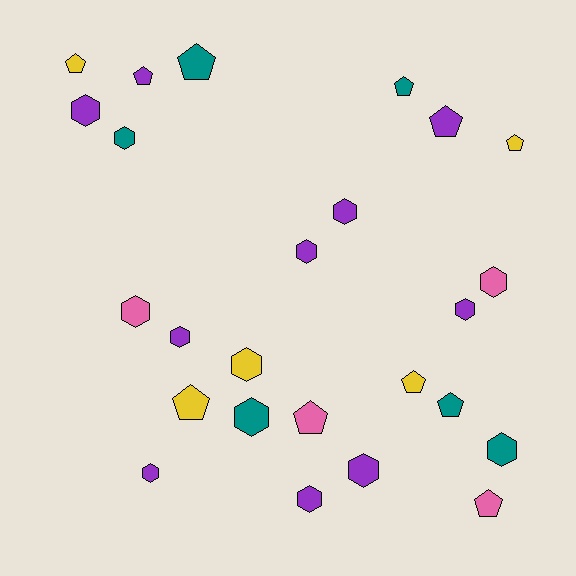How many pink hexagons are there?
There are 2 pink hexagons.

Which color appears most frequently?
Purple, with 10 objects.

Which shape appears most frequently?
Hexagon, with 14 objects.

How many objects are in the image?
There are 25 objects.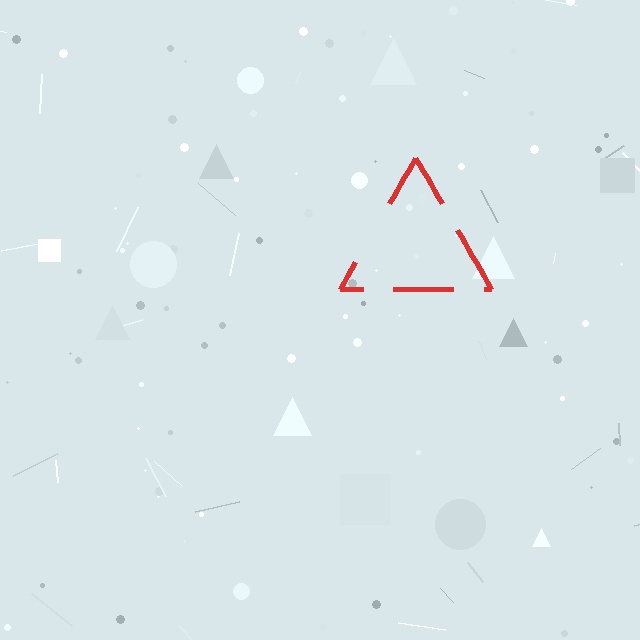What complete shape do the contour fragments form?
The contour fragments form a triangle.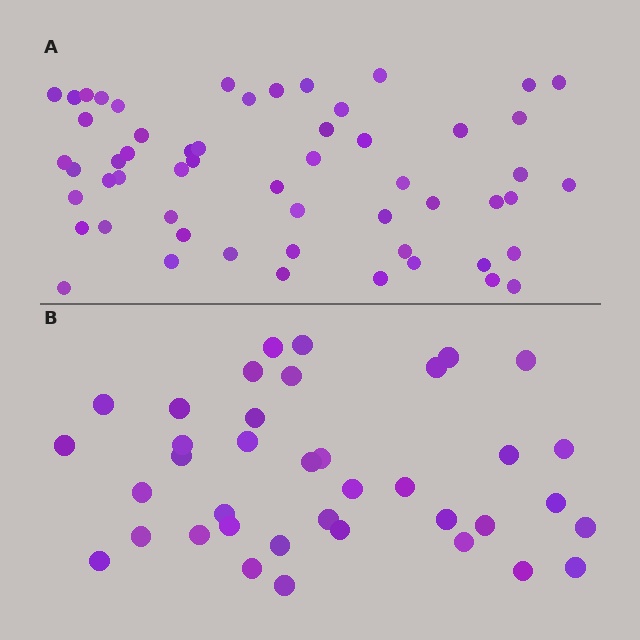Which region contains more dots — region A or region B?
Region A (the top region) has more dots.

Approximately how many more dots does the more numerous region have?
Region A has approximately 20 more dots than region B.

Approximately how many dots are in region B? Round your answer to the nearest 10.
About 40 dots. (The exact count is 38, which rounds to 40.)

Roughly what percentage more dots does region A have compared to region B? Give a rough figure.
About 45% more.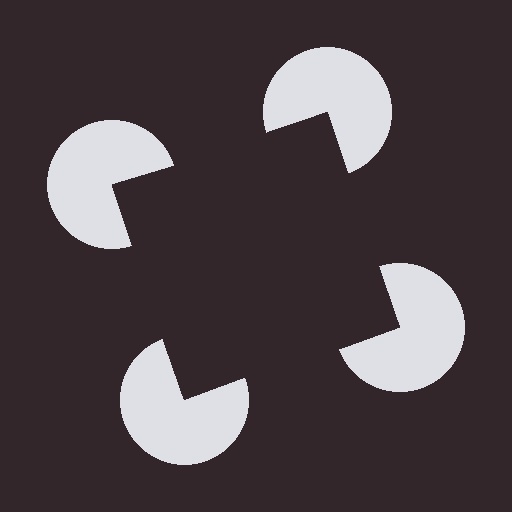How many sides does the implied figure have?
4 sides.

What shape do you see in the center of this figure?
An illusory square — its edges are inferred from the aligned wedge cuts in the pac-man discs, not physically drawn.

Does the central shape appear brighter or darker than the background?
It typically appears slightly darker than the background, even though no actual brightness change is drawn.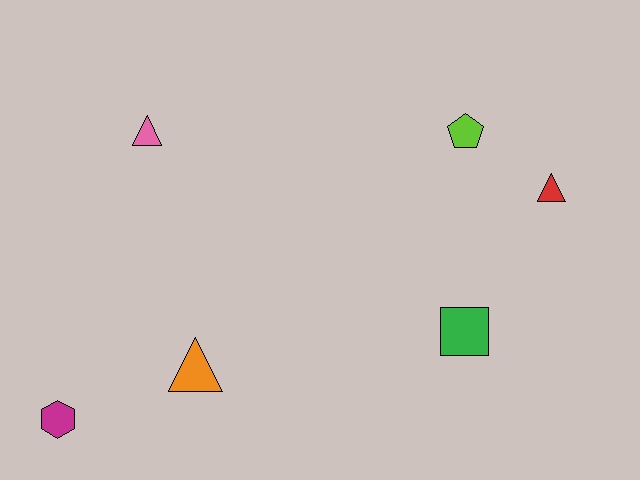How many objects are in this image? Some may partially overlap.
There are 6 objects.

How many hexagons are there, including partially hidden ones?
There is 1 hexagon.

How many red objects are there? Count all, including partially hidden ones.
There is 1 red object.